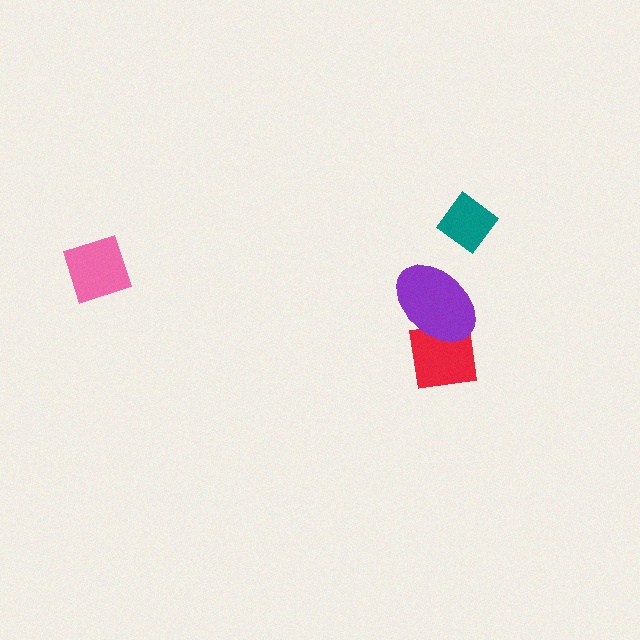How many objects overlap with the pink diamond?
0 objects overlap with the pink diamond.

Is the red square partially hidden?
Yes, it is partially covered by another shape.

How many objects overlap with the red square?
1 object overlaps with the red square.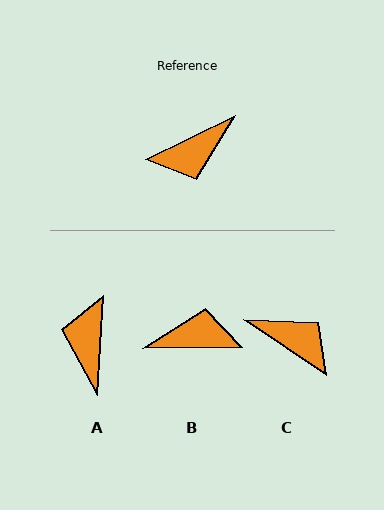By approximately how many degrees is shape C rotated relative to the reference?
Approximately 120 degrees counter-clockwise.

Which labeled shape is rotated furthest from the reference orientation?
B, about 154 degrees away.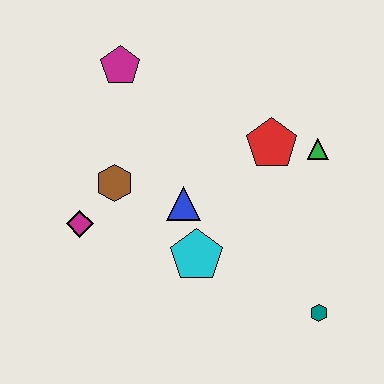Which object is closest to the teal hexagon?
The cyan pentagon is closest to the teal hexagon.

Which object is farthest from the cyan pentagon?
The magenta pentagon is farthest from the cyan pentagon.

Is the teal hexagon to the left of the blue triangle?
No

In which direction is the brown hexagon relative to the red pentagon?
The brown hexagon is to the left of the red pentagon.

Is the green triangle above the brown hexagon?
Yes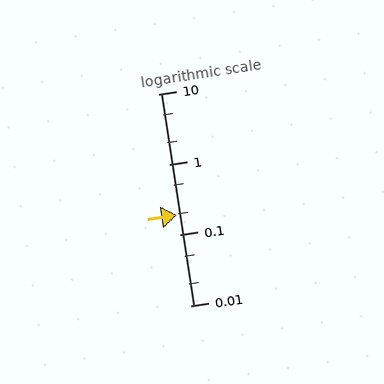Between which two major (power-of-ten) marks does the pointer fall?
The pointer is between 0.1 and 1.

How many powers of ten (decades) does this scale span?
The scale spans 3 decades, from 0.01 to 10.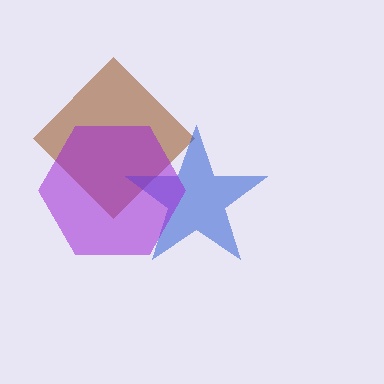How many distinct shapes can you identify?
There are 3 distinct shapes: a brown diamond, a blue star, a purple hexagon.